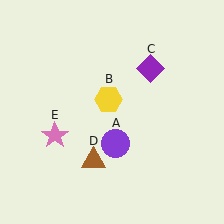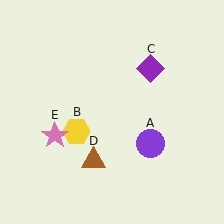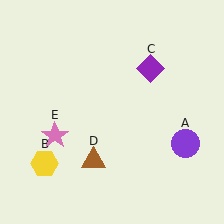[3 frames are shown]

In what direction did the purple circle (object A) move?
The purple circle (object A) moved right.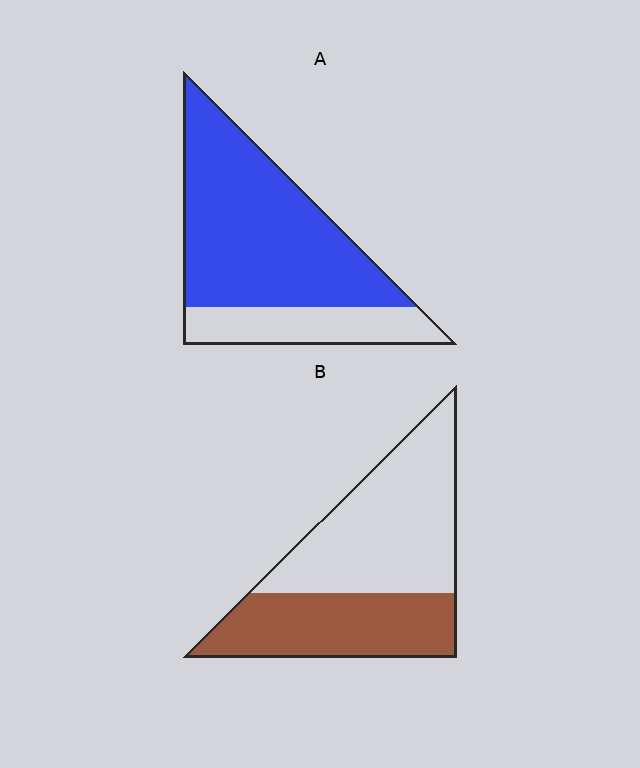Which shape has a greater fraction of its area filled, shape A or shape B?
Shape A.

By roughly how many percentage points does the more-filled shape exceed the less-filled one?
By roughly 30 percentage points (A over B).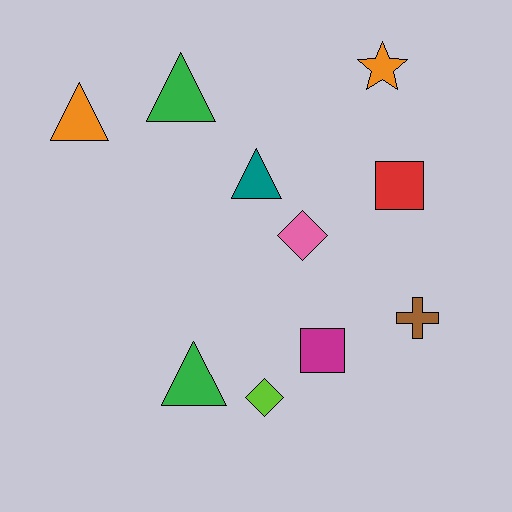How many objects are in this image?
There are 10 objects.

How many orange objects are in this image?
There are 2 orange objects.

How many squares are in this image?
There are 2 squares.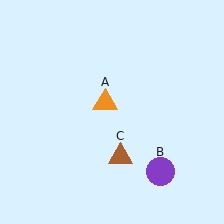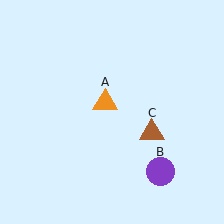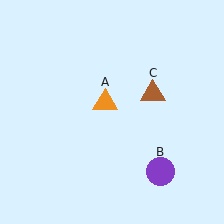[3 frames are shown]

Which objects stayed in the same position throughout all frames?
Orange triangle (object A) and purple circle (object B) remained stationary.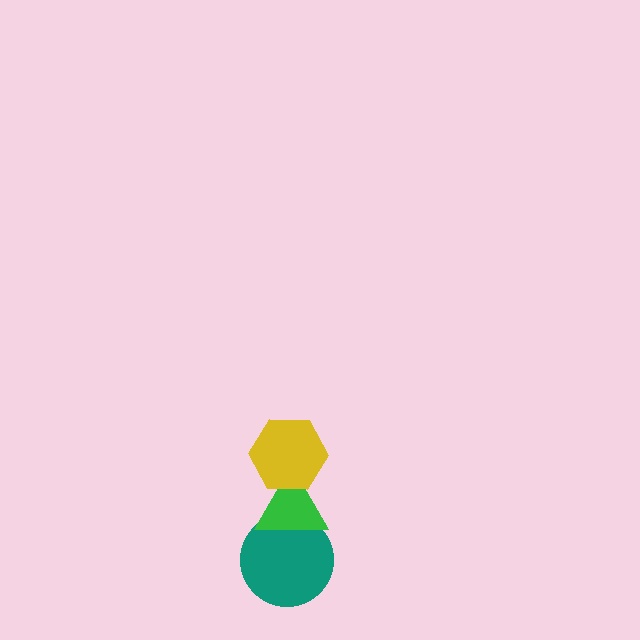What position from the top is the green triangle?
The green triangle is 2nd from the top.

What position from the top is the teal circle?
The teal circle is 3rd from the top.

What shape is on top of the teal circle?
The green triangle is on top of the teal circle.